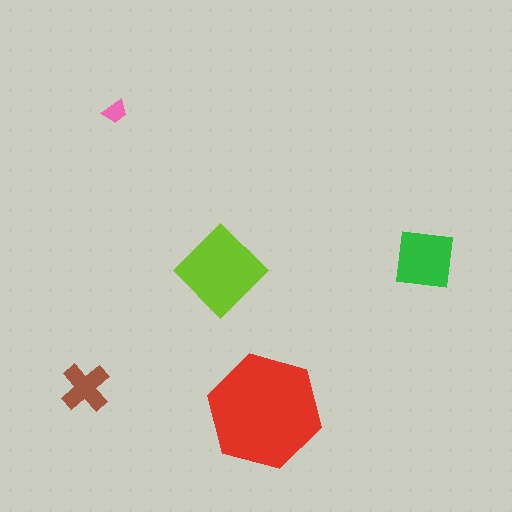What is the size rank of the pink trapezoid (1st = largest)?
5th.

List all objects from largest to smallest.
The red hexagon, the lime diamond, the green square, the brown cross, the pink trapezoid.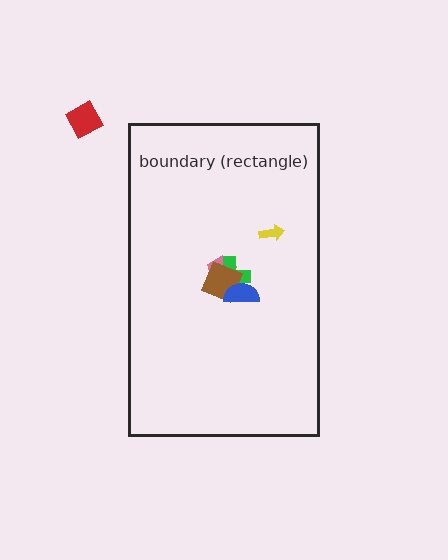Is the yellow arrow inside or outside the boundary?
Inside.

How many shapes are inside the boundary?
5 inside, 1 outside.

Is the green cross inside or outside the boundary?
Inside.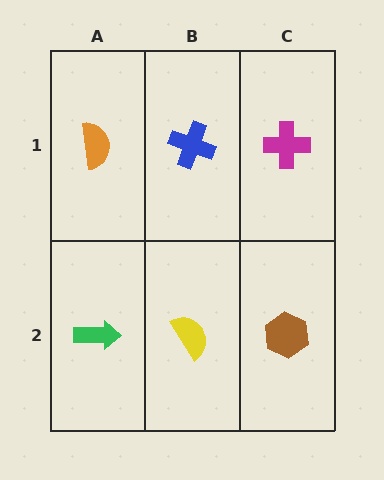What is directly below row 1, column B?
A yellow semicircle.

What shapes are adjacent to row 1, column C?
A brown hexagon (row 2, column C), a blue cross (row 1, column B).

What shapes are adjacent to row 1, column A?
A green arrow (row 2, column A), a blue cross (row 1, column B).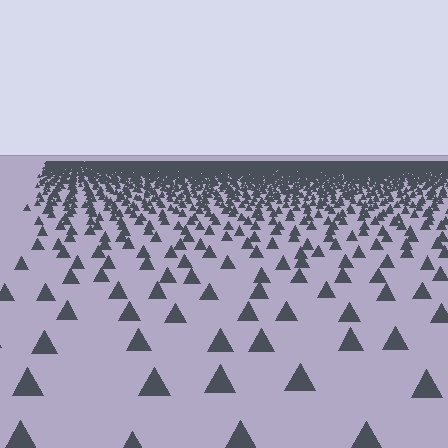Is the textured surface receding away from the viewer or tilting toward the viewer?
The surface is receding away from the viewer. Texture elements get smaller and denser toward the top.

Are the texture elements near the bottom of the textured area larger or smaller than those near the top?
Larger. Near the bottom, elements are closer to the viewer and appear at a bigger on-screen size.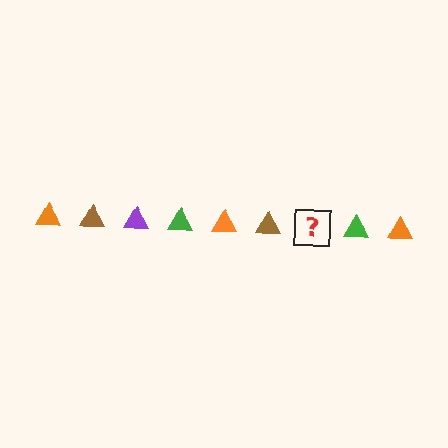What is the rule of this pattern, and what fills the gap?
The rule is that the pattern cycles through orange, brown, purple, green triangles. The gap should be filled with a purple triangle.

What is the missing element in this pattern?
The missing element is a purple triangle.